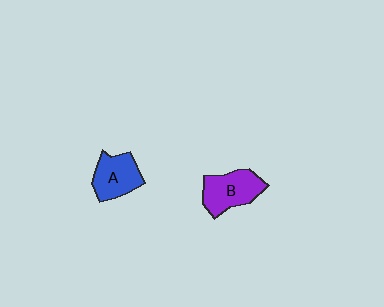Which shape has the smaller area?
Shape A (blue).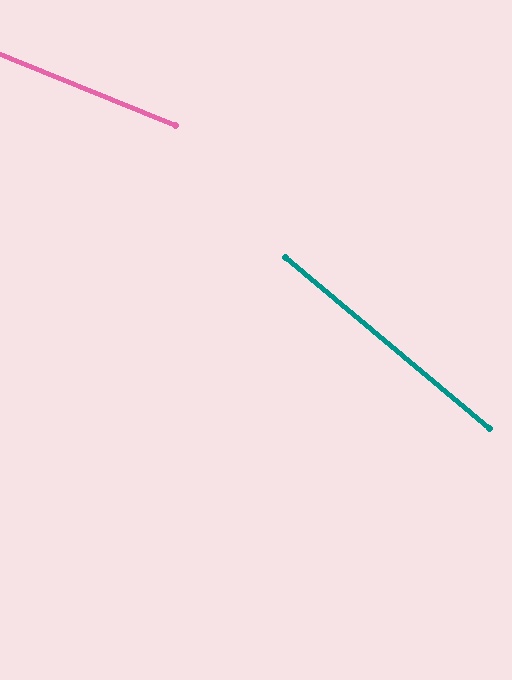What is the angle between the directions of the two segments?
Approximately 18 degrees.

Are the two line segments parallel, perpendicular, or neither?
Neither parallel nor perpendicular — they differ by about 18°.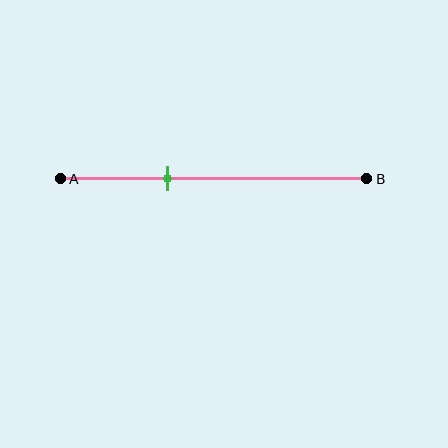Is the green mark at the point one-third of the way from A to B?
Yes, the mark is approximately at the one-third point.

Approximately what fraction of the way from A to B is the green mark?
The green mark is approximately 35% of the way from A to B.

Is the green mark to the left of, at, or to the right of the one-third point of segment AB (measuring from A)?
The green mark is approximately at the one-third point of segment AB.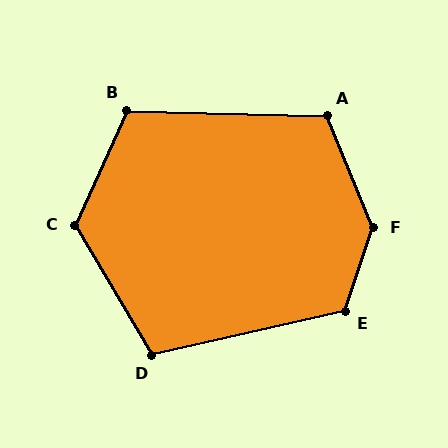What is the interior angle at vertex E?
Approximately 121 degrees (obtuse).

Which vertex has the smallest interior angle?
D, at approximately 108 degrees.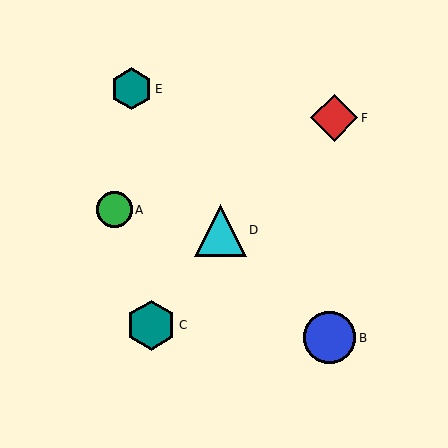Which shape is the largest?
The blue circle (labeled B) is the largest.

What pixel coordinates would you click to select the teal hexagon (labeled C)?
Click at (151, 325) to select the teal hexagon C.